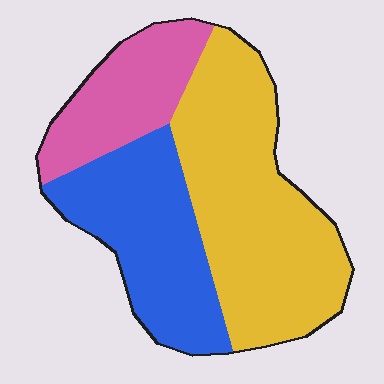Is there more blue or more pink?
Blue.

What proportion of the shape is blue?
Blue takes up about one third (1/3) of the shape.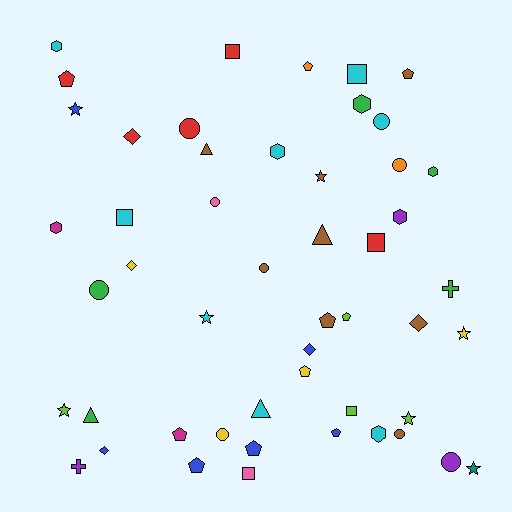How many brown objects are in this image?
There are 8 brown objects.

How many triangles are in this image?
There are 4 triangles.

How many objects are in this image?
There are 50 objects.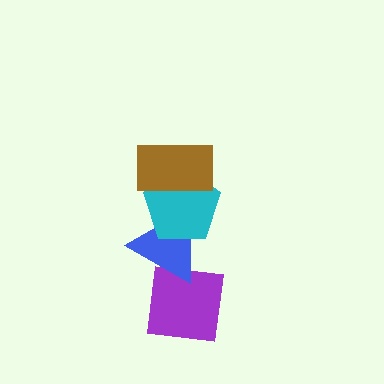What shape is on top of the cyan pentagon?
The brown rectangle is on top of the cyan pentagon.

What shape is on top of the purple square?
The blue triangle is on top of the purple square.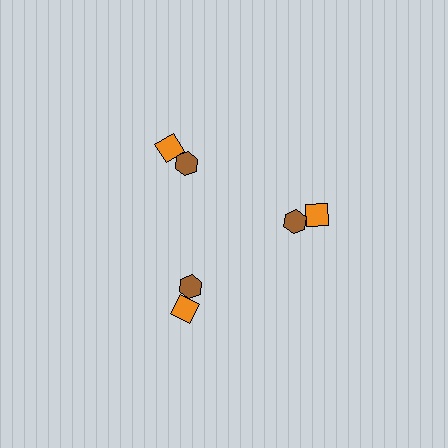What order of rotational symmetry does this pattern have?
This pattern has 3-fold rotational symmetry.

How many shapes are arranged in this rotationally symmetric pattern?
There are 6 shapes, arranged in 3 groups of 2.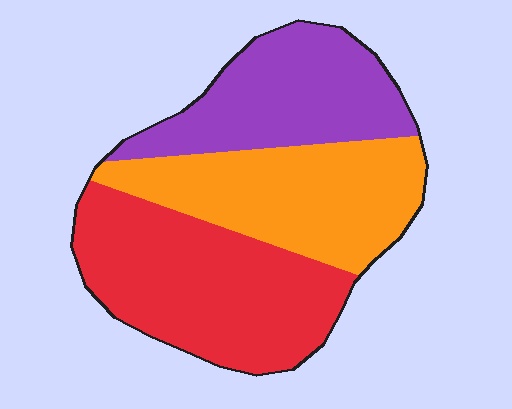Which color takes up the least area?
Purple, at roughly 30%.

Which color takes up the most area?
Red, at roughly 40%.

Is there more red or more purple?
Red.